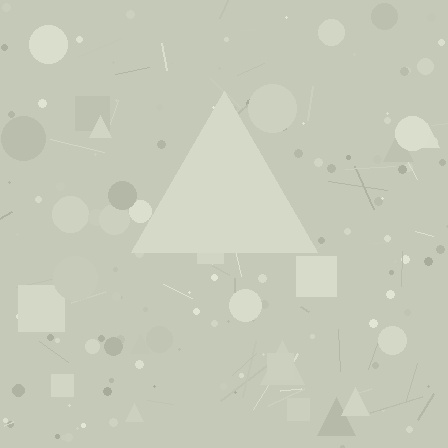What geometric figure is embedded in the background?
A triangle is embedded in the background.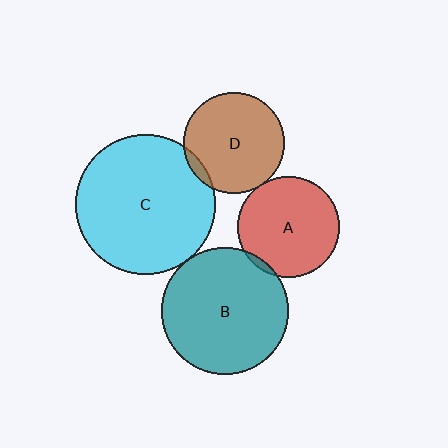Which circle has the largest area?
Circle C (cyan).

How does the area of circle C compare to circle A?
Approximately 1.9 times.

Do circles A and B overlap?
Yes.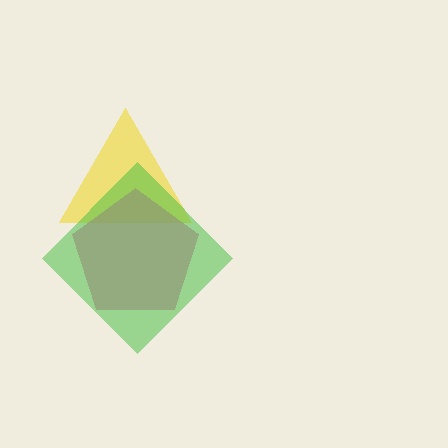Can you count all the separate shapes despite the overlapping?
Yes, there are 3 separate shapes.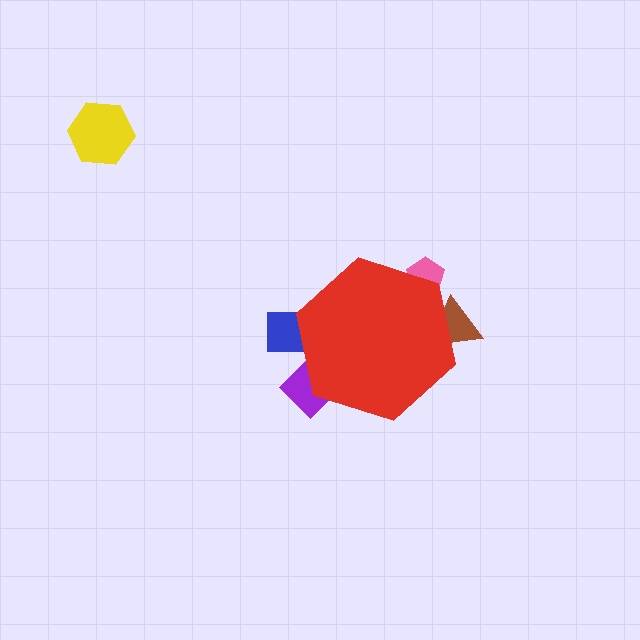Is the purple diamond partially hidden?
Yes, the purple diamond is partially hidden behind the red hexagon.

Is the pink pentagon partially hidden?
Yes, the pink pentagon is partially hidden behind the red hexagon.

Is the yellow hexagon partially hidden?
No, the yellow hexagon is fully visible.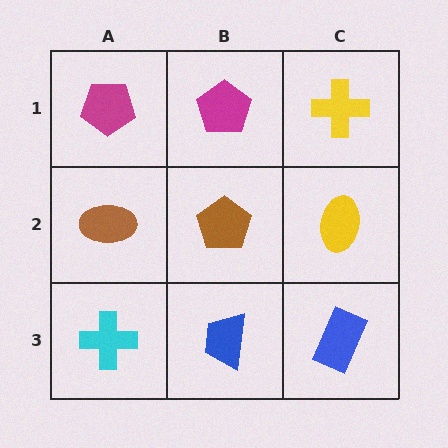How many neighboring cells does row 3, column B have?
3.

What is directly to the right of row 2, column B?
A yellow ellipse.